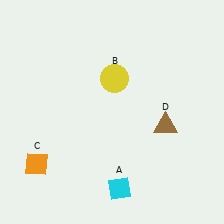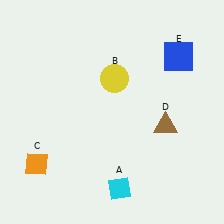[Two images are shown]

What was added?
A blue square (E) was added in Image 2.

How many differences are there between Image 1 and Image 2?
There is 1 difference between the two images.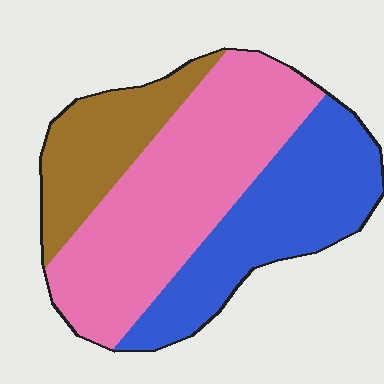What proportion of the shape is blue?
Blue takes up about one third (1/3) of the shape.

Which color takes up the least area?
Brown, at roughly 20%.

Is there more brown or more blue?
Blue.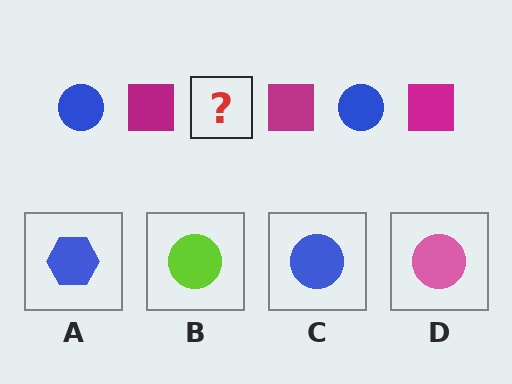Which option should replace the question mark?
Option C.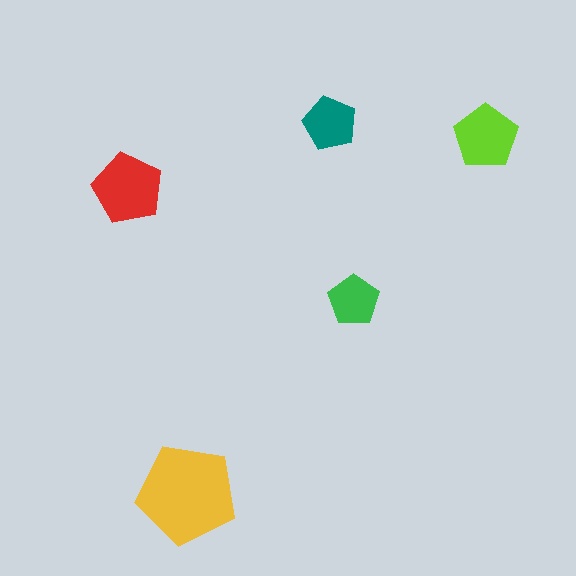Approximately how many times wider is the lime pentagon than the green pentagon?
About 1.5 times wider.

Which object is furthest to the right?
The lime pentagon is rightmost.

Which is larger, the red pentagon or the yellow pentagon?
The yellow one.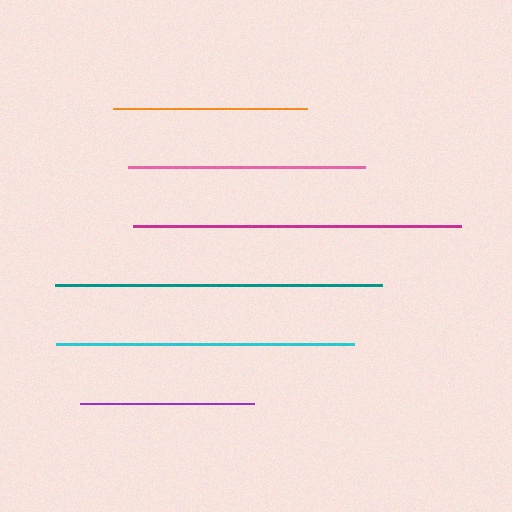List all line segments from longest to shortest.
From longest to shortest: magenta, teal, cyan, pink, orange, purple.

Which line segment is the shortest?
The purple line is the shortest at approximately 175 pixels.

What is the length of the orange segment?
The orange segment is approximately 194 pixels long.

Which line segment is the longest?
The magenta line is the longest at approximately 329 pixels.